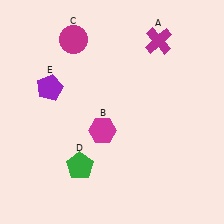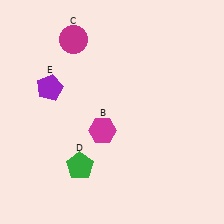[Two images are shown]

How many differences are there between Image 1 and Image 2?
There is 1 difference between the two images.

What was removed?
The magenta cross (A) was removed in Image 2.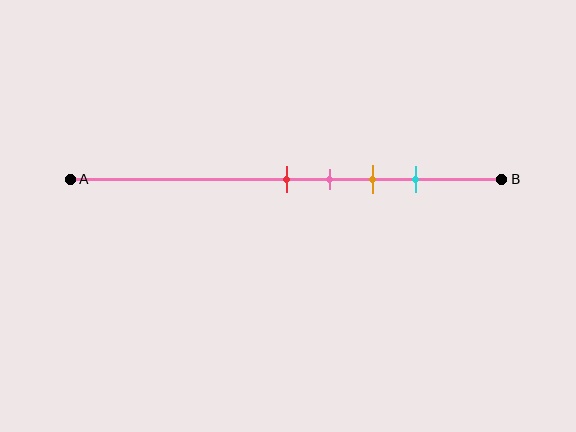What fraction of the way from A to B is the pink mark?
The pink mark is approximately 60% (0.6) of the way from A to B.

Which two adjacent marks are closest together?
The red and pink marks are the closest adjacent pair.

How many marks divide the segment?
There are 4 marks dividing the segment.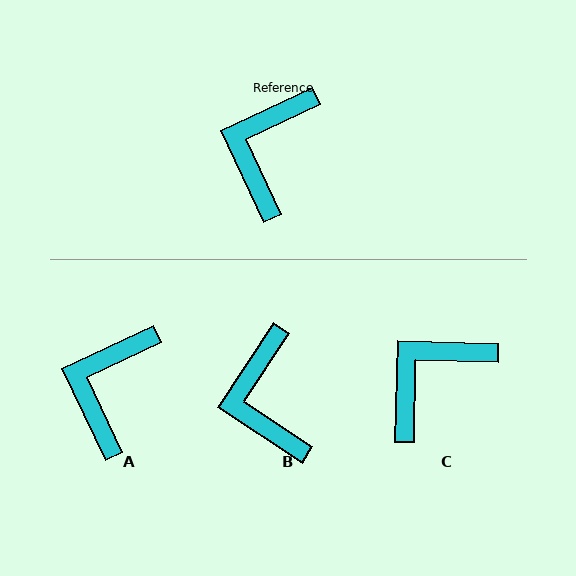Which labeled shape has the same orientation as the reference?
A.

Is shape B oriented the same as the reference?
No, it is off by about 31 degrees.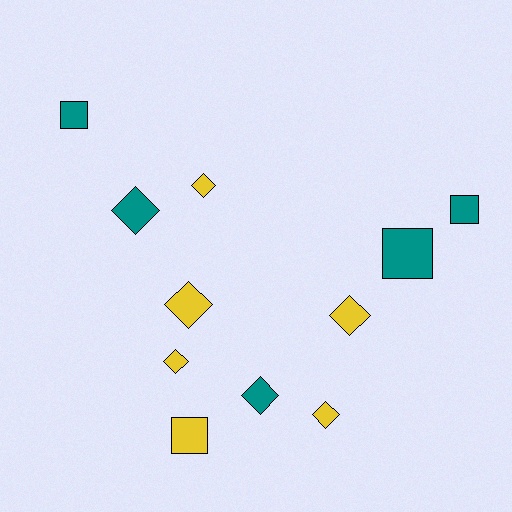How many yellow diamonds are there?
There are 5 yellow diamonds.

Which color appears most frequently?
Yellow, with 6 objects.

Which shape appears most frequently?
Diamond, with 7 objects.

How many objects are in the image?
There are 11 objects.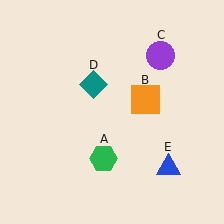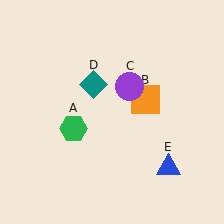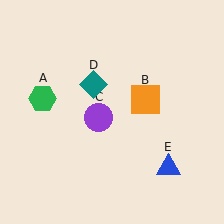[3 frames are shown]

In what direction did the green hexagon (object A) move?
The green hexagon (object A) moved up and to the left.